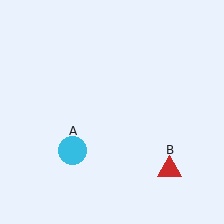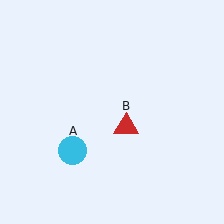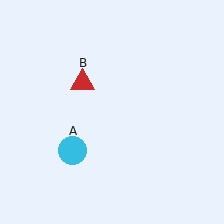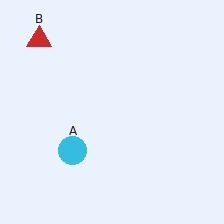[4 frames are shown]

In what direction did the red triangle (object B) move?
The red triangle (object B) moved up and to the left.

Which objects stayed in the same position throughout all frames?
Cyan circle (object A) remained stationary.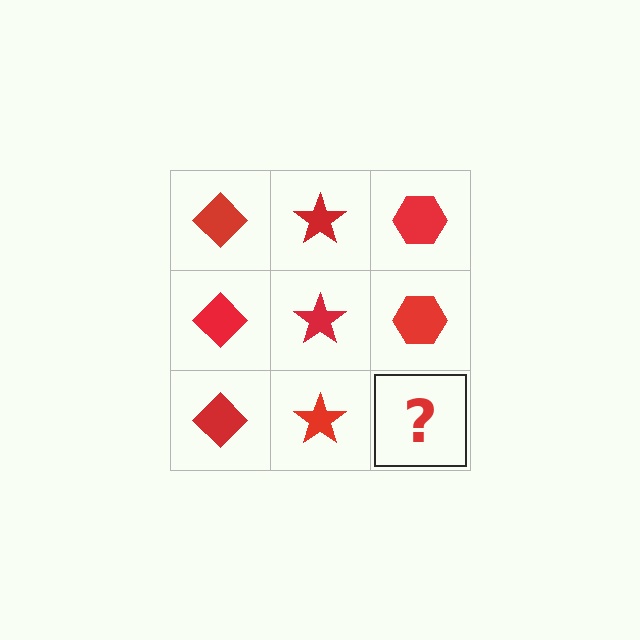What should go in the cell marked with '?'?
The missing cell should contain a red hexagon.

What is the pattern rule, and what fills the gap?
The rule is that each column has a consistent shape. The gap should be filled with a red hexagon.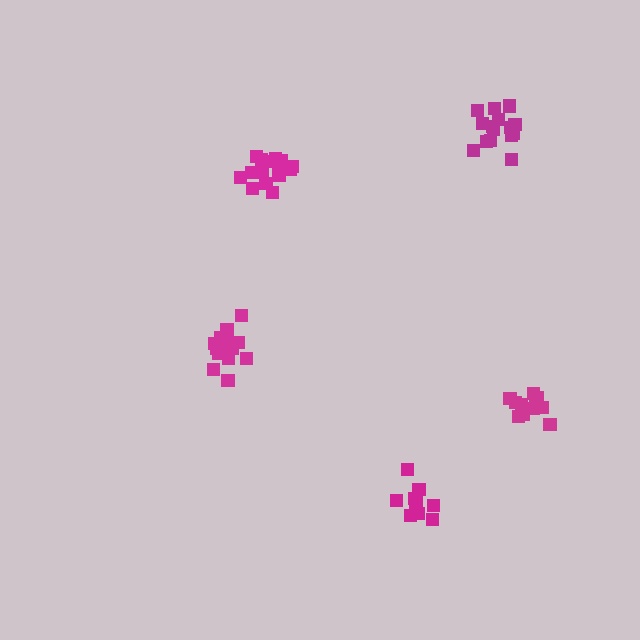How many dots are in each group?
Group 1: 11 dots, Group 2: 14 dots, Group 3: 12 dots, Group 4: 16 dots, Group 5: 15 dots (68 total).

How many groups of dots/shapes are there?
There are 5 groups.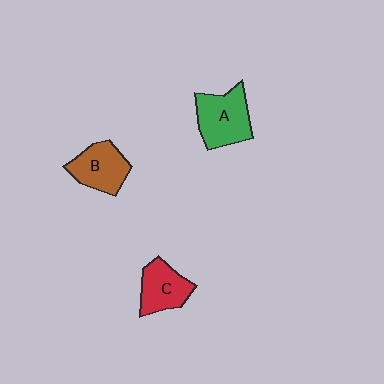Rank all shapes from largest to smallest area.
From largest to smallest: A (green), B (brown), C (red).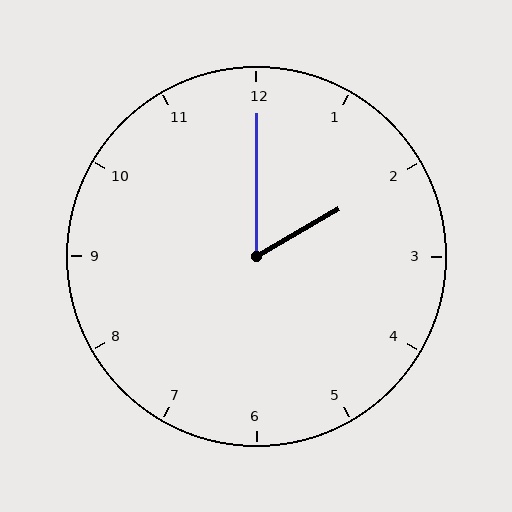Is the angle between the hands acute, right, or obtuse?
It is acute.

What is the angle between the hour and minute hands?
Approximately 60 degrees.